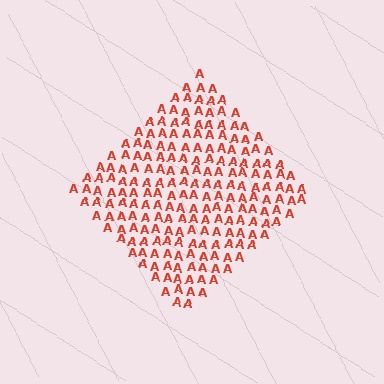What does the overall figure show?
The overall figure shows a diamond.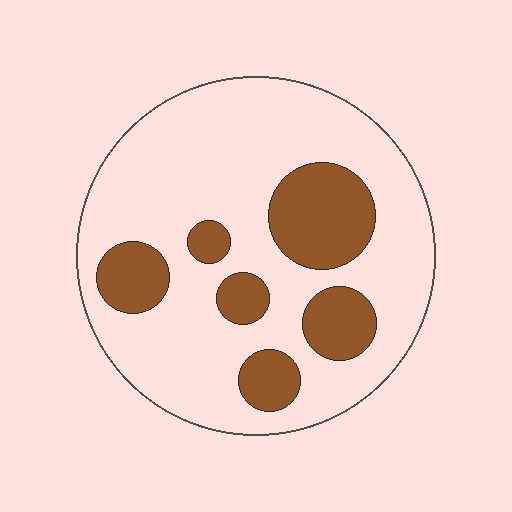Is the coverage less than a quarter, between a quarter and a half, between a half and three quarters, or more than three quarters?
Less than a quarter.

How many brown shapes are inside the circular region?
6.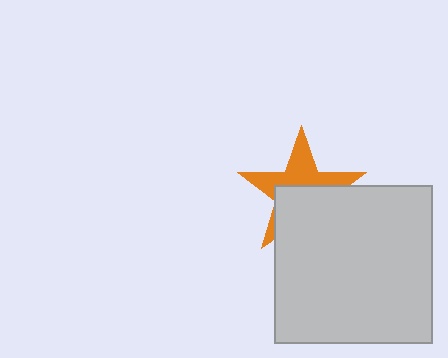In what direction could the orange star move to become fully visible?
The orange star could move up. That would shift it out from behind the light gray square entirely.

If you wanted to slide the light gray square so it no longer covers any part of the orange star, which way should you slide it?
Slide it down — that is the most direct way to separate the two shapes.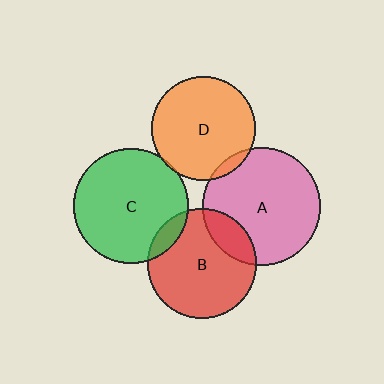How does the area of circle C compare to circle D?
Approximately 1.2 times.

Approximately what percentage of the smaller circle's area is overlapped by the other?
Approximately 5%.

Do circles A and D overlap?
Yes.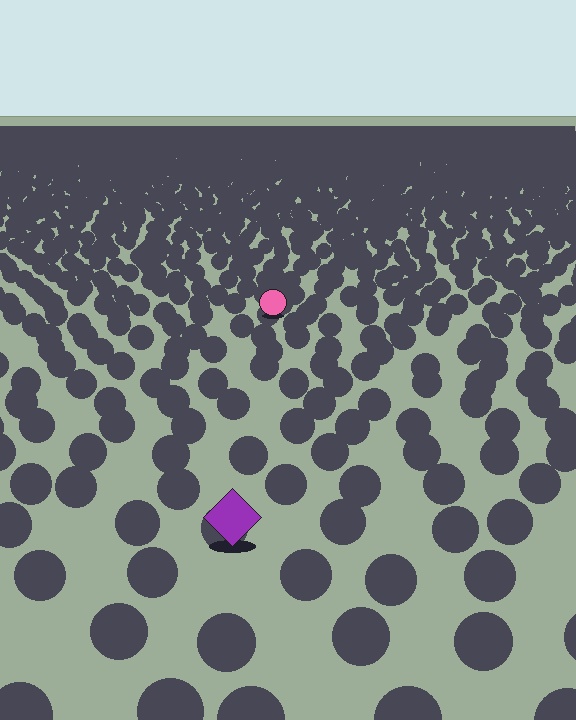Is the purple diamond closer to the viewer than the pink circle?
Yes. The purple diamond is closer — you can tell from the texture gradient: the ground texture is coarser near it.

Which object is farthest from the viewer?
The pink circle is farthest from the viewer. It appears smaller and the ground texture around it is denser.